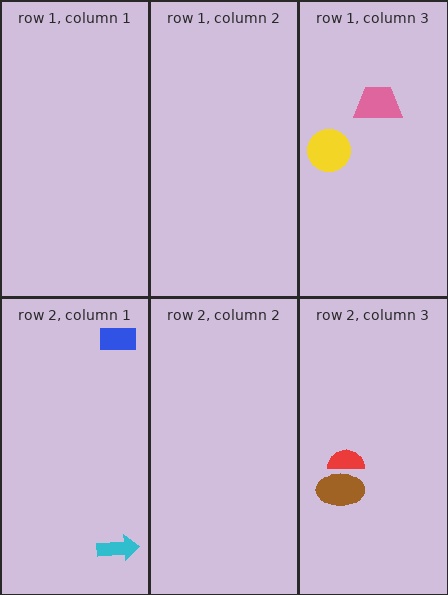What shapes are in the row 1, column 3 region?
The yellow circle, the pink trapezoid.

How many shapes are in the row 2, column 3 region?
2.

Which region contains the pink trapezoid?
The row 1, column 3 region.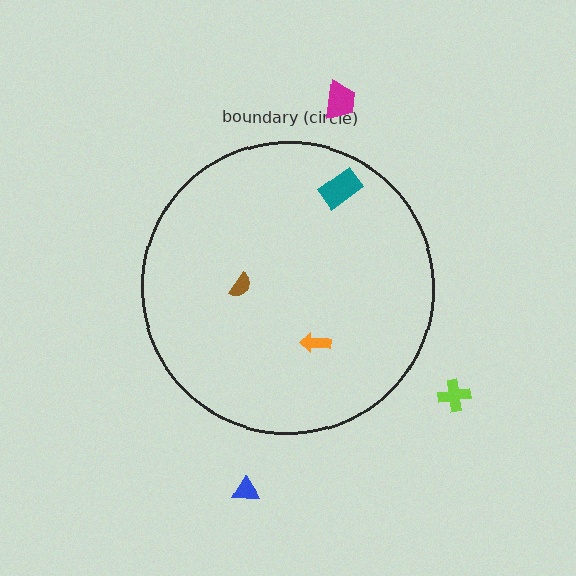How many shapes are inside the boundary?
3 inside, 3 outside.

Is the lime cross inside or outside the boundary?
Outside.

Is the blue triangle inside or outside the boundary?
Outside.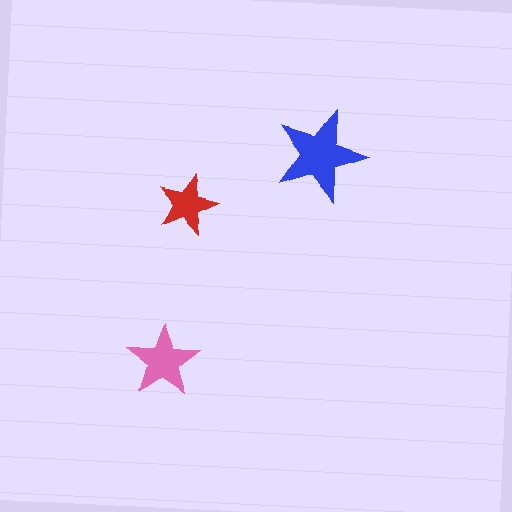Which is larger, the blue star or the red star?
The blue one.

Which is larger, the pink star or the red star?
The pink one.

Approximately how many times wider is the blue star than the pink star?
About 1.5 times wider.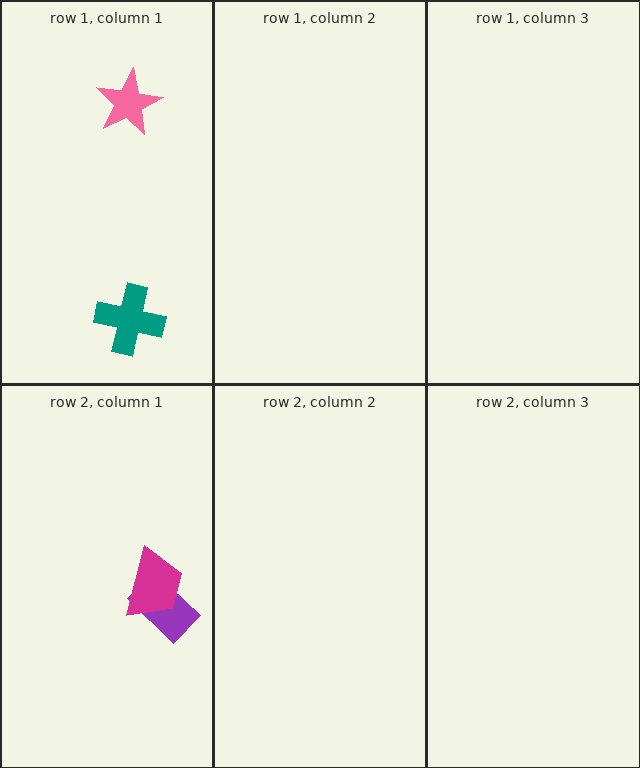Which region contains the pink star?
The row 1, column 1 region.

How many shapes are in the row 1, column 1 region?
2.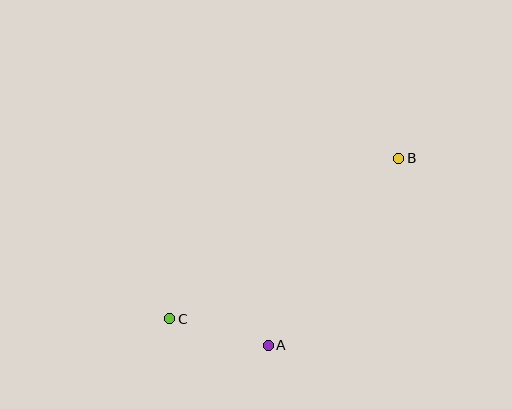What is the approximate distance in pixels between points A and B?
The distance between A and B is approximately 228 pixels.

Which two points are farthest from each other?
Points B and C are farthest from each other.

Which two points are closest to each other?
Points A and C are closest to each other.